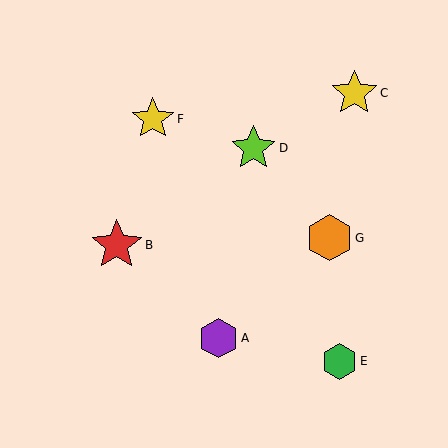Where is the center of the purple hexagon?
The center of the purple hexagon is at (218, 338).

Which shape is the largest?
The red star (labeled B) is the largest.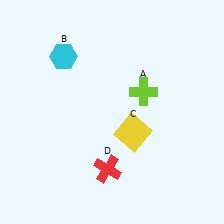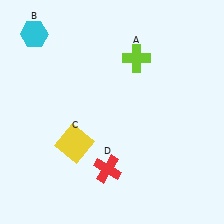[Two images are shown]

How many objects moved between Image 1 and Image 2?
3 objects moved between the two images.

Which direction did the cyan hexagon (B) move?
The cyan hexagon (B) moved left.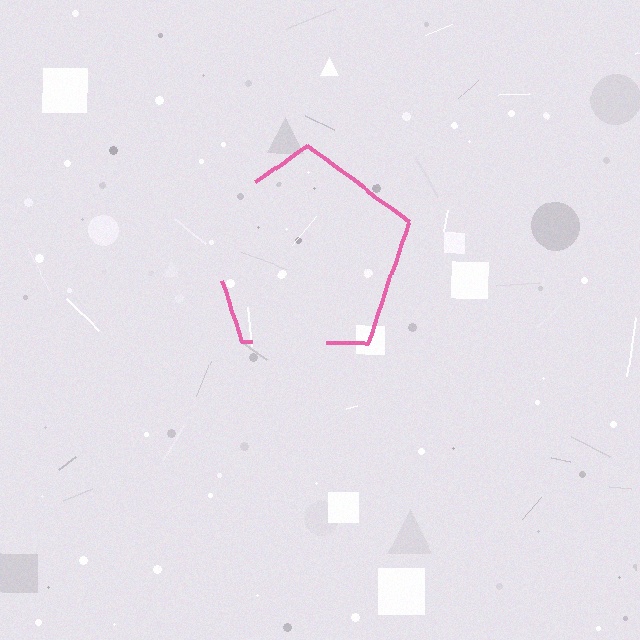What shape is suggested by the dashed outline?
The dashed outline suggests a pentagon.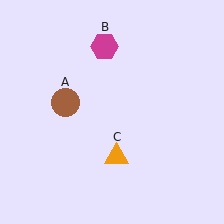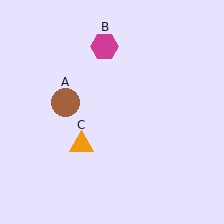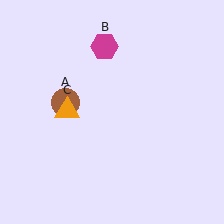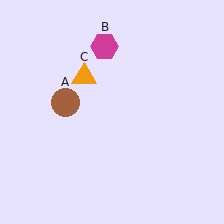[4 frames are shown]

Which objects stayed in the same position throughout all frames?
Brown circle (object A) and magenta hexagon (object B) remained stationary.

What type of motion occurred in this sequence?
The orange triangle (object C) rotated clockwise around the center of the scene.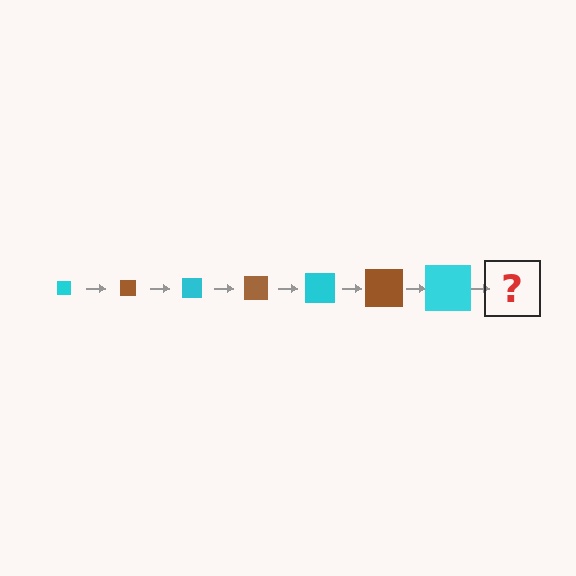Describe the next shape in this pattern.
It should be a brown square, larger than the previous one.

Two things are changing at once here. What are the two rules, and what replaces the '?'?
The two rules are that the square grows larger each step and the color cycles through cyan and brown. The '?' should be a brown square, larger than the previous one.